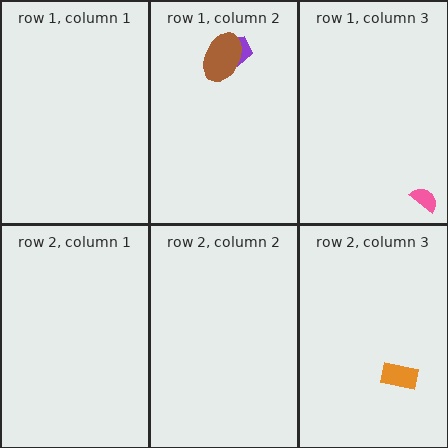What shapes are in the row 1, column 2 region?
The purple pentagon, the brown ellipse.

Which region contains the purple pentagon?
The row 1, column 2 region.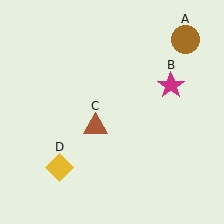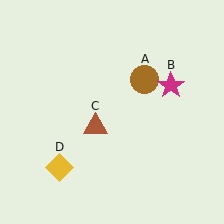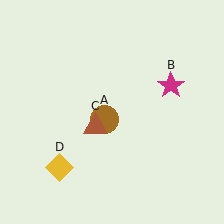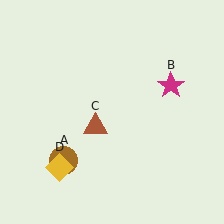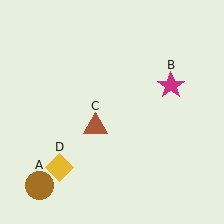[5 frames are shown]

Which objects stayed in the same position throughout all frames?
Magenta star (object B) and brown triangle (object C) and yellow diamond (object D) remained stationary.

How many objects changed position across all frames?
1 object changed position: brown circle (object A).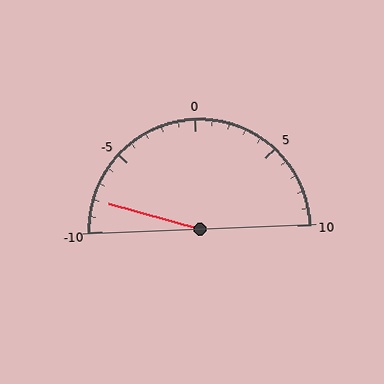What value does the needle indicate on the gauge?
The needle indicates approximately -8.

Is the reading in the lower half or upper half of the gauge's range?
The reading is in the lower half of the range (-10 to 10).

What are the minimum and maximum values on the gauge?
The gauge ranges from -10 to 10.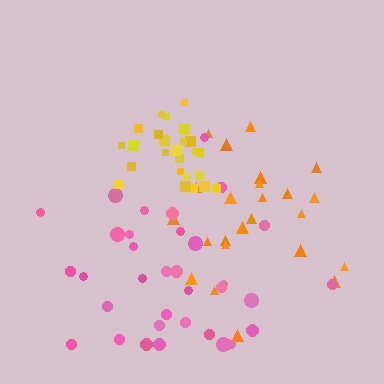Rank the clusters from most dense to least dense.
yellow, pink, orange.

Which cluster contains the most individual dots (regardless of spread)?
Pink (35).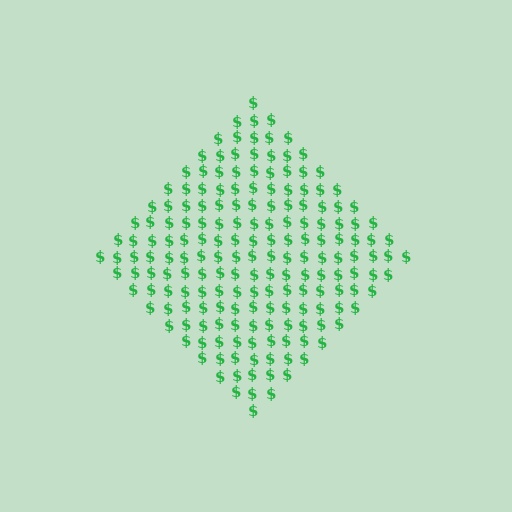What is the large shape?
The large shape is a diamond.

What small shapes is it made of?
It is made of small dollar signs.